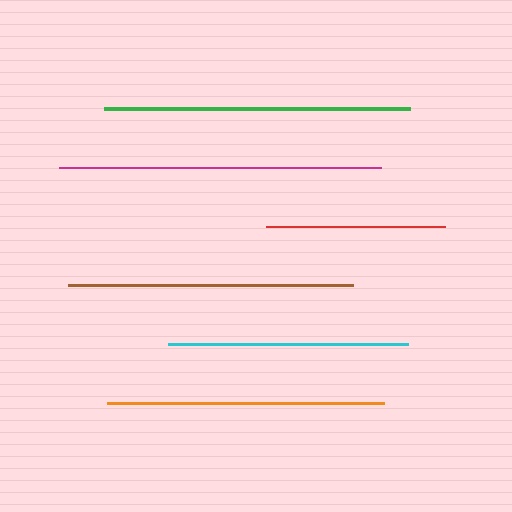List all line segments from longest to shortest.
From longest to shortest: magenta, green, brown, orange, cyan, red.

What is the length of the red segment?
The red segment is approximately 179 pixels long.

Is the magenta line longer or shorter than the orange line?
The magenta line is longer than the orange line.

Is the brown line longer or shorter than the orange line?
The brown line is longer than the orange line.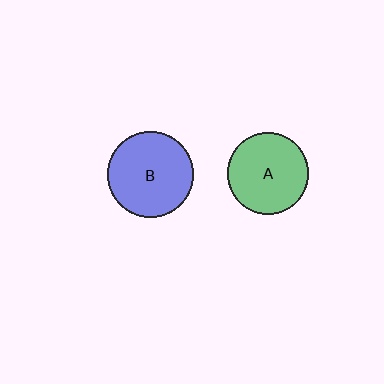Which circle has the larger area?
Circle B (blue).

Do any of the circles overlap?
No, none of the circles overlap.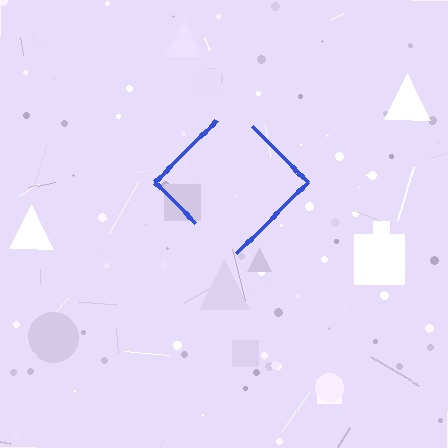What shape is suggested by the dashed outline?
The dashed outline suggests a diamond.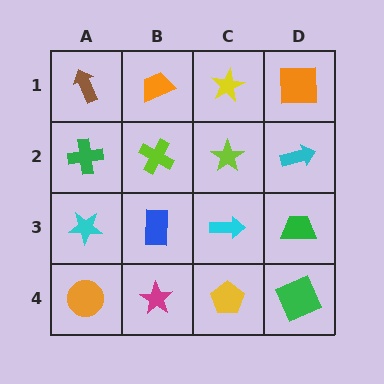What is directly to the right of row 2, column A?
A lime cross.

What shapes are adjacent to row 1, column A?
A green cross (row 2, column A), an orange trapezoid (row 1, column B).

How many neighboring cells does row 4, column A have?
2.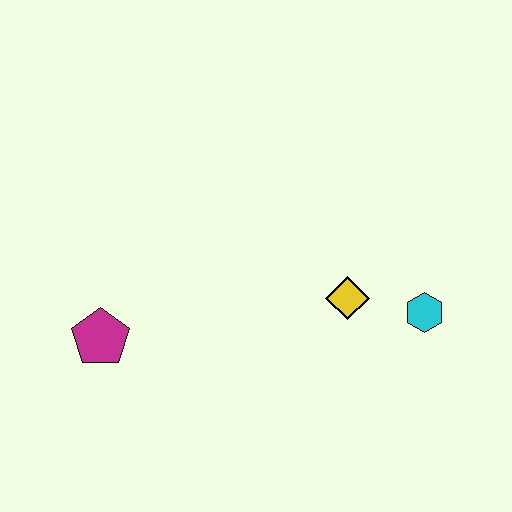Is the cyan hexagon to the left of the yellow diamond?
No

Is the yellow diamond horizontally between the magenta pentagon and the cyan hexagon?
Yes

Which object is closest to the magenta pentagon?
The yellow diamond is closest to the magenta pentagon.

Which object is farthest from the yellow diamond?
The magenta pentagon is farthest from the yellow diamond.